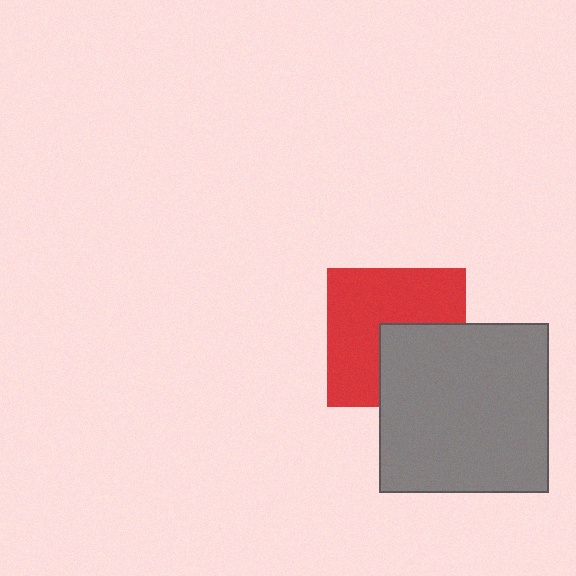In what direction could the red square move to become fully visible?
The red square could move toward the upper-left. That would shift it out from behind the gray square entirely.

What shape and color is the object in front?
The object in front is a gray square.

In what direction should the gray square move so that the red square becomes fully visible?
The gray square should move toward the lower-right. That is the shortest direction to clear the overlap and leave the red square fully visible.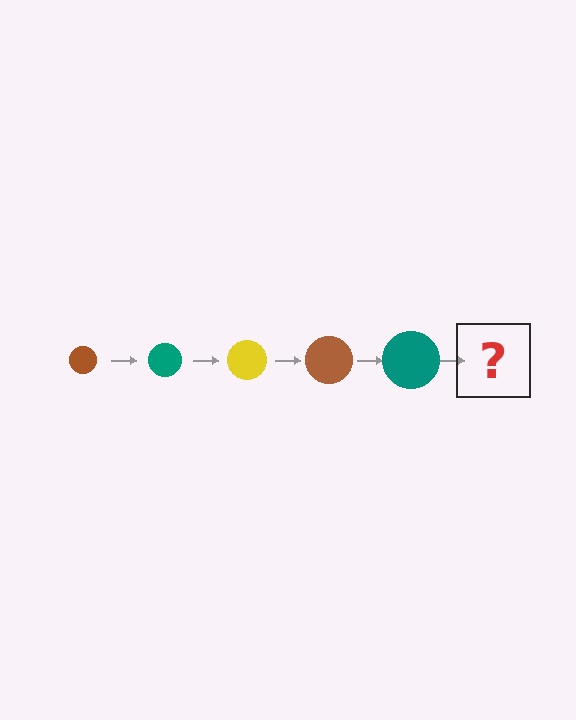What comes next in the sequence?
The next element should be a yellow circle, larger than the previous one.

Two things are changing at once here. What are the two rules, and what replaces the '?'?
The two rules are that the circle grows larger each step and the color cycles through brown, teal, and yellow. The '?' should be a yellow circle, larger than the previous one.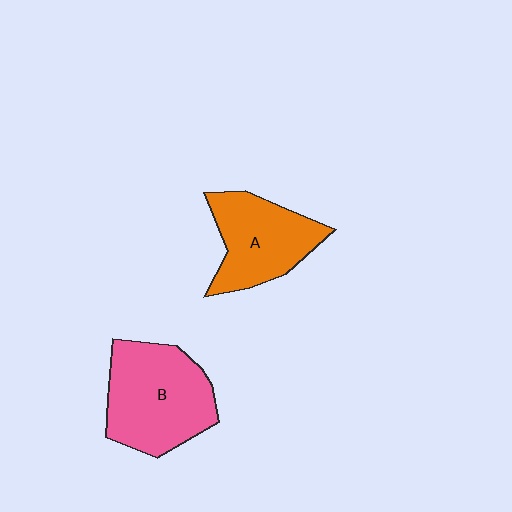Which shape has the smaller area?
Shape A (orange).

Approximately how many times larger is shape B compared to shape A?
Approximately 1.3 times.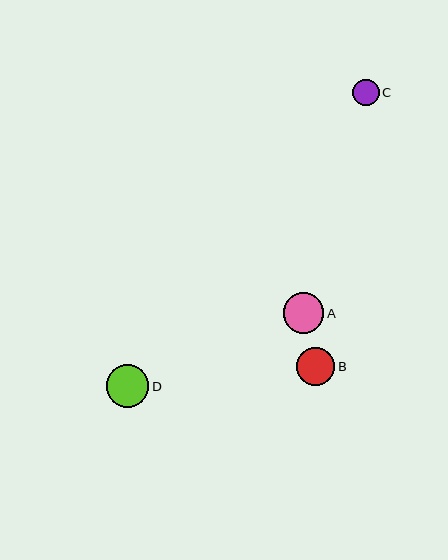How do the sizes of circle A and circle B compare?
Circle A and circle B are approximately the same size.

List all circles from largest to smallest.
From largest to smallest: D, A, B, C.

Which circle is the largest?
Circle D is the largest with a size of approximately 43 pixels.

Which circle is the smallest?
Circle C is the smallest with a size of approximately 26 pixels.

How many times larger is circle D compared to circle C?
Circle D is approximately 1.6 times the size of circle C.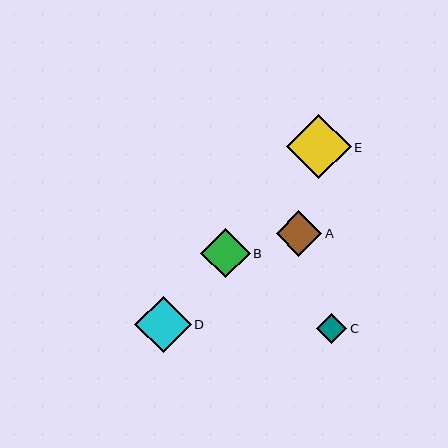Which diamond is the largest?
Diamond E is the largest with a size of approximately 65 pixels.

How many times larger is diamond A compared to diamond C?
Diamond A is approximately 1.5 times the size of diamond C.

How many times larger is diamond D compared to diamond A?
Diamond D is approximately 1.2 times the size of diamond A.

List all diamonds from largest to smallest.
From largest to smallest: E, D, B, A, C.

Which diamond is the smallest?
Diamond C is the smallest with a size of approximately 30 pixels.